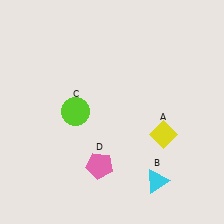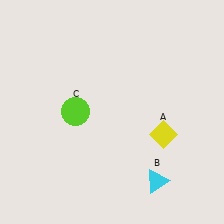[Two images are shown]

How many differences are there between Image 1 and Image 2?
There is 1 difference between the two images.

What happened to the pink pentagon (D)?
The pink pentagon (D) was removed in Image 2. It was in the bottom-left area of Image 1.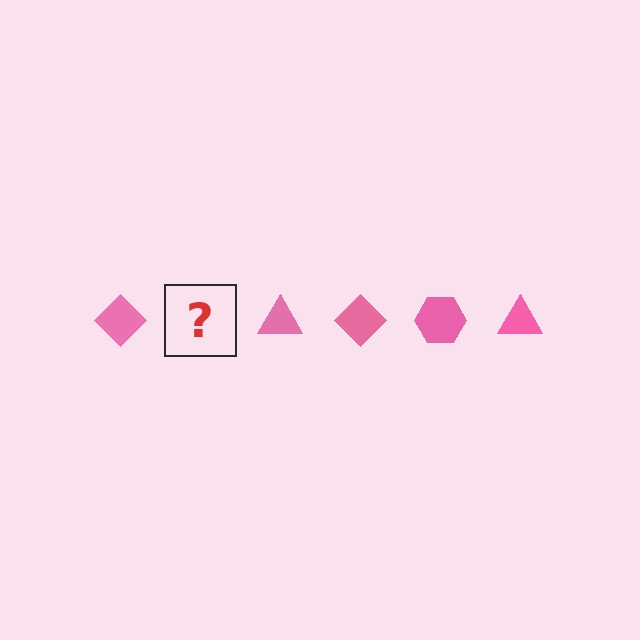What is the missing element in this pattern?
The missing element is a pink hexagon.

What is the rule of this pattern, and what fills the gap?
The rule is that the pattern cycles through diamond, hexagon, triangle shapes in pink. The gap should be filled with a pink hexagon.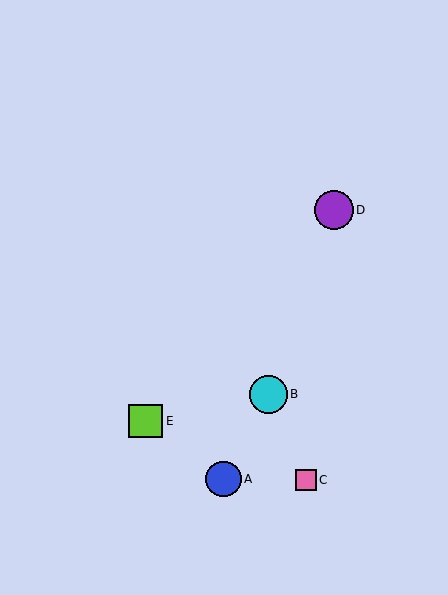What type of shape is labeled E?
Shape E is a lime square.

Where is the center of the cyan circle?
The center of the cyan circle is at (268, 394).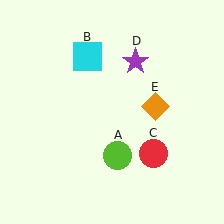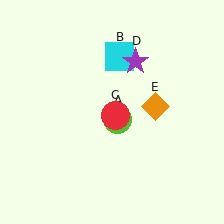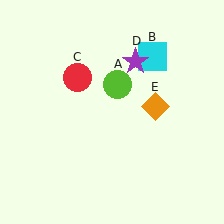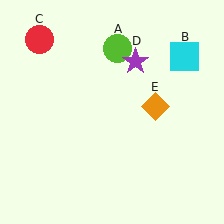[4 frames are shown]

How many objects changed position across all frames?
3 objects changed position: lime circle (object A), cyan square (object B), red circle (object C).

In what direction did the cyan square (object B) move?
The cyan square (object B) moved right.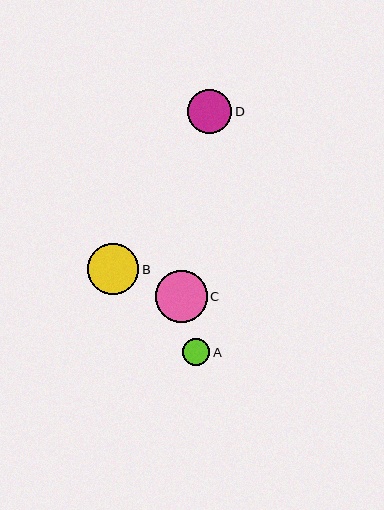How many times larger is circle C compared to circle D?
Circle C is approximately 1.2 times the size of circle D.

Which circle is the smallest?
Circle A is the smallest with a size of approximately 27 pixels.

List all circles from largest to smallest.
From largest to smallest: C, B, D, A.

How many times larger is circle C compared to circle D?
Circle C is approximately 1.2 times the size of circle D.